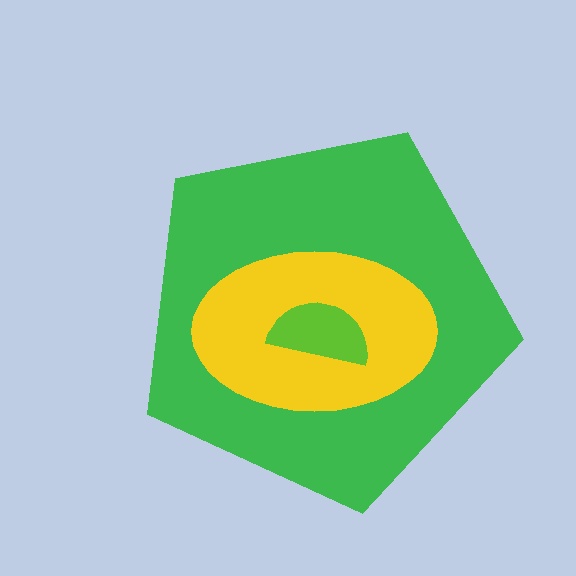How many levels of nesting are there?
3.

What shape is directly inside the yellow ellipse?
The lime semicircle.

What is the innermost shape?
The lime semicircle.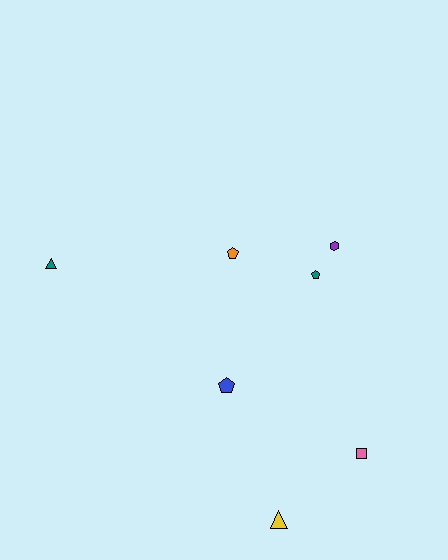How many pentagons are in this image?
There are 3 pentagons.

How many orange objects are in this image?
There is 1 orange object.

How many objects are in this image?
There are 7 objects.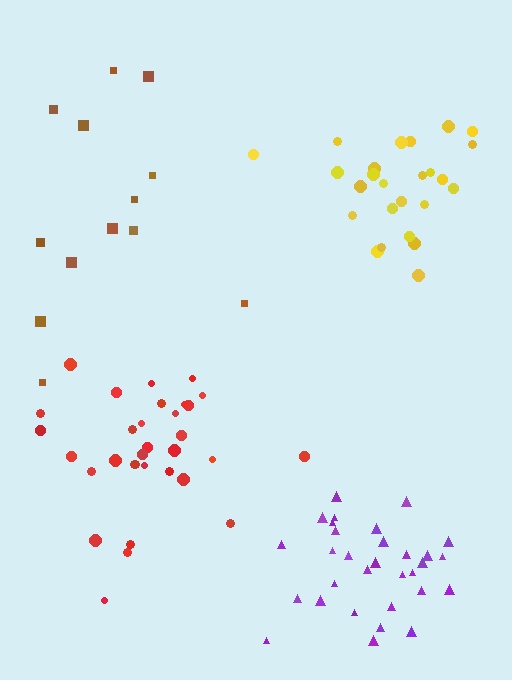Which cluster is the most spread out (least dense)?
Brown.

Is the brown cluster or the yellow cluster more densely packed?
Yellow.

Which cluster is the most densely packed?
Purple.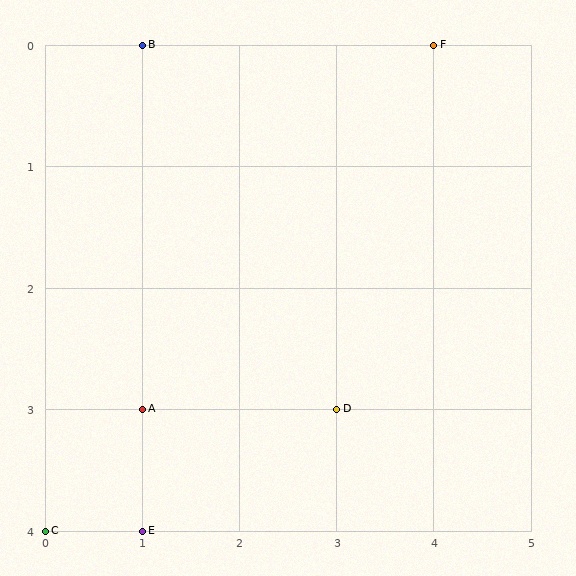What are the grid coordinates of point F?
Point F is at grid coordinates (4, 0).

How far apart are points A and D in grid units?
Points A and D are 2 columns apart.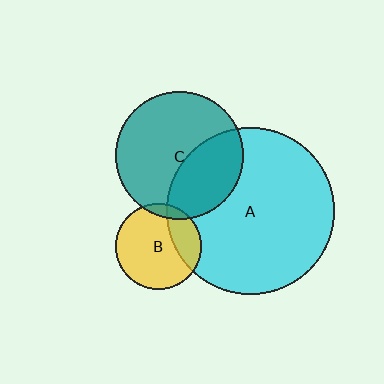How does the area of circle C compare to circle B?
Approximately 2.2 times.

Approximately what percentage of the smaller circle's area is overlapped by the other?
Approximately 25%.